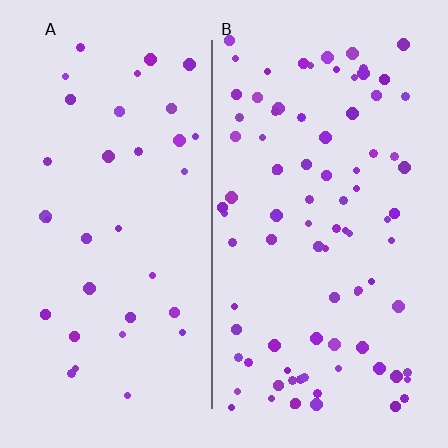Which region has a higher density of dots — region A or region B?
B (the right).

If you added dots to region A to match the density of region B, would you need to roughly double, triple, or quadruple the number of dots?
Approximately triple.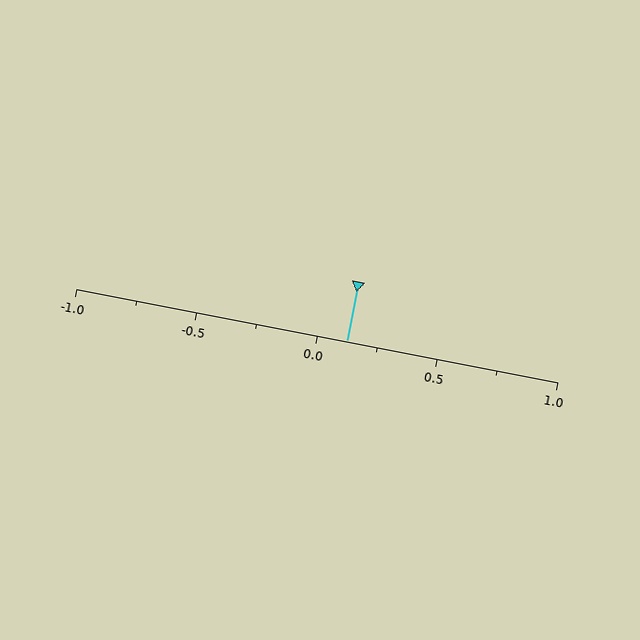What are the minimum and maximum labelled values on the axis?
The axis runs from -1.0 to 1.0.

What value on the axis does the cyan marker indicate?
The marker indicates approximately 0.12.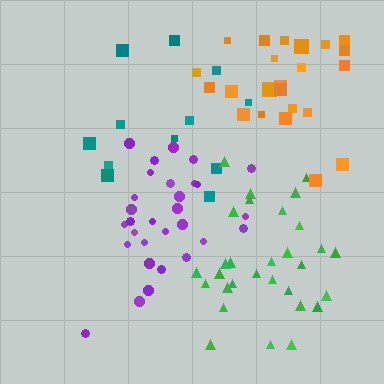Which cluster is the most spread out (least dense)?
Teal.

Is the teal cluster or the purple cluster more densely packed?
Purple.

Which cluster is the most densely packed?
Green.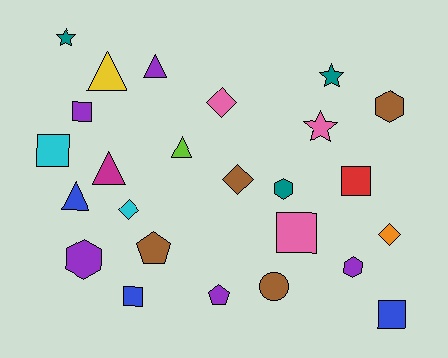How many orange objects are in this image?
There is 1 orange object.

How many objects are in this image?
There are 25 objects.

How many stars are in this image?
There are 3 stars.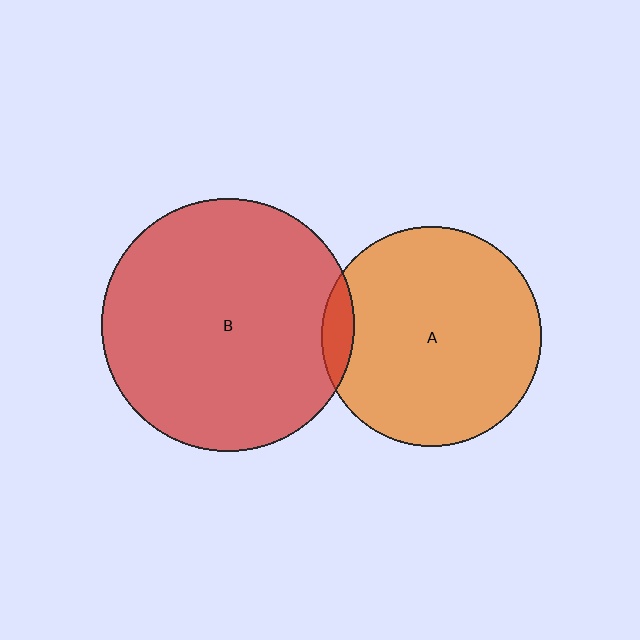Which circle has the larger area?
Circle B (red).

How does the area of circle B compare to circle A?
Approximately 1.3 times.